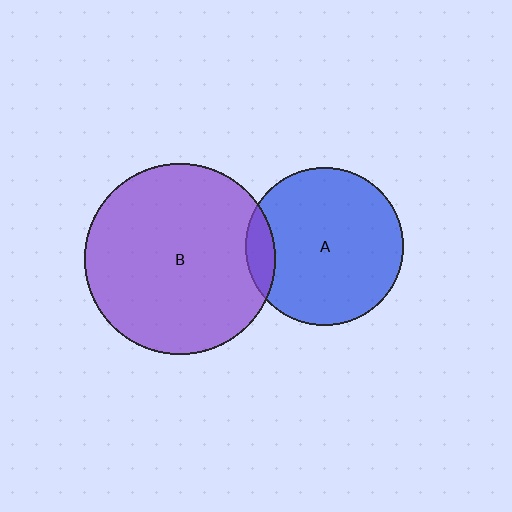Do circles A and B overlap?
Yes.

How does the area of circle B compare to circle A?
Approximately 1.5 times.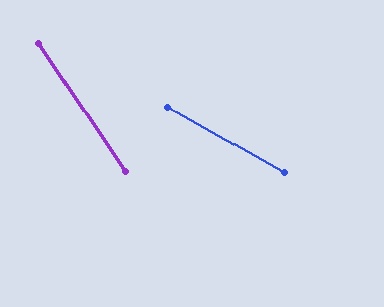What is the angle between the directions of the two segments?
Approximately 27 degrees.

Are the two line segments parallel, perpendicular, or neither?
Neither parallel nor perpendicular — they differ by about 27°.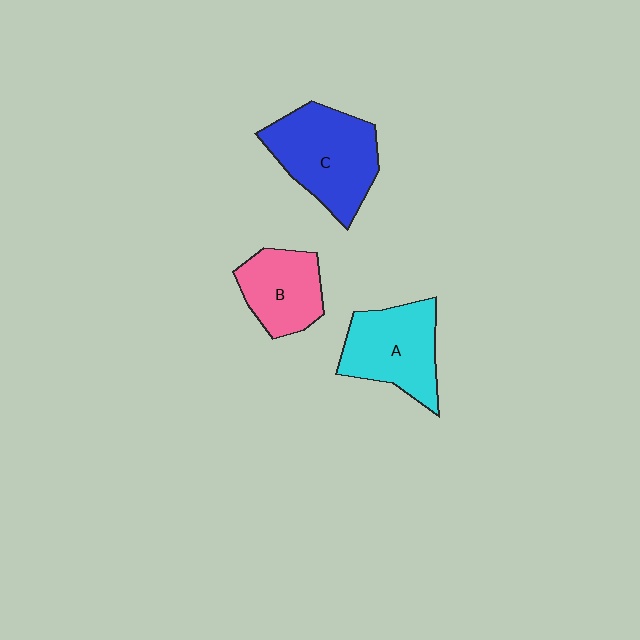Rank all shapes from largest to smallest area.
From largest to smallest: C (blue), A (cyan), B (pink).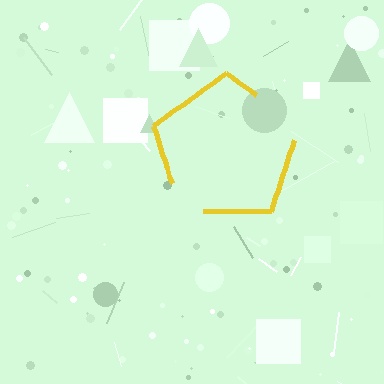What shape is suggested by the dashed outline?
The dashed outline suggests a pentagon.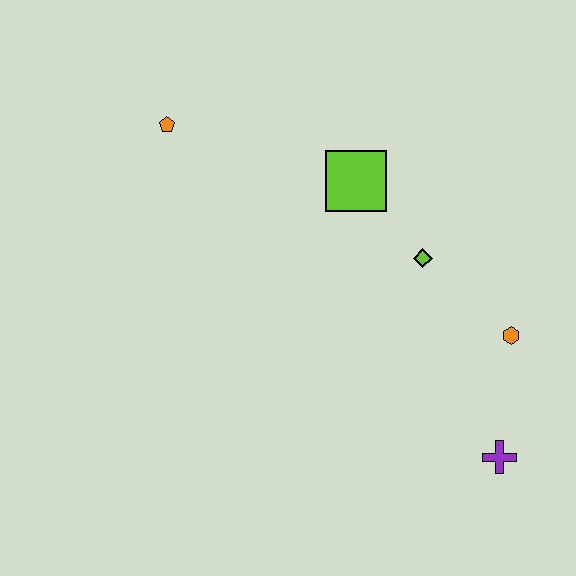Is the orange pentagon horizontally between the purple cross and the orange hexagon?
No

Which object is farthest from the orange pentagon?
The purple cross is farthest from the orange pentagon.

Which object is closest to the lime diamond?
The lime square is closest to the lime diamond.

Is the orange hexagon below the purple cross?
No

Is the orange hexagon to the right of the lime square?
Yes